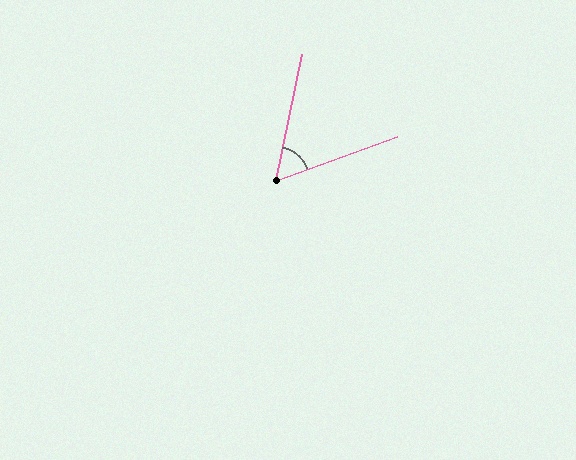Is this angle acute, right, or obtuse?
It is acute.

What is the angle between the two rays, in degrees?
Approximately 59 degrees.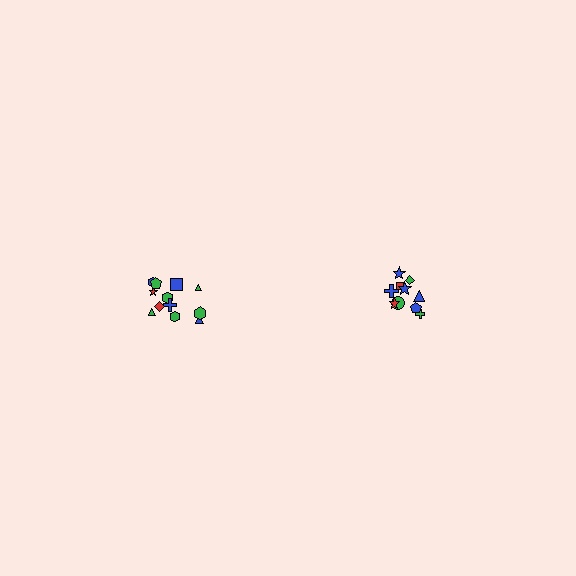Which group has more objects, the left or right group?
The left group.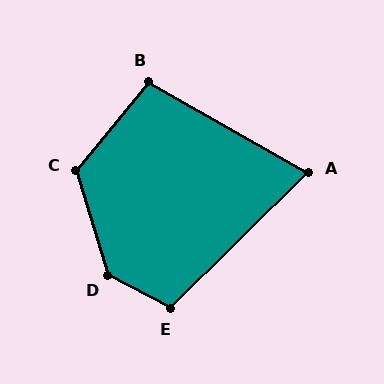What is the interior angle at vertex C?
Approximately 123 degrees (obtuse).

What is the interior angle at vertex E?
Approximately 108 degrees (obtuse).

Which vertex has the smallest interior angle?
A, at approximately 74 degrees.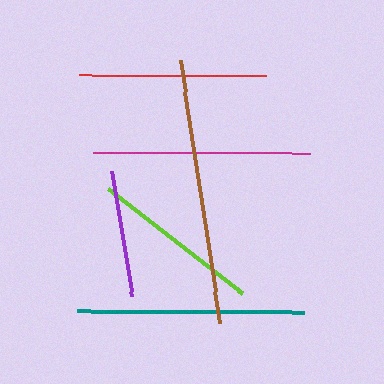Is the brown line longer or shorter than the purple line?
The brown line is longer than the purple line.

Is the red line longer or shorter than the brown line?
The brown line is longer than the red line.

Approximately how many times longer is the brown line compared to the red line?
The brown line is approximately 1.4 times the length of the red line.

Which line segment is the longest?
The brown line is the longest at approximately 267 pixels.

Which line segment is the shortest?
The purple line is the shortest at approximately 127 pixels.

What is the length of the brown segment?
The brown segment is approximately 267 pixels long.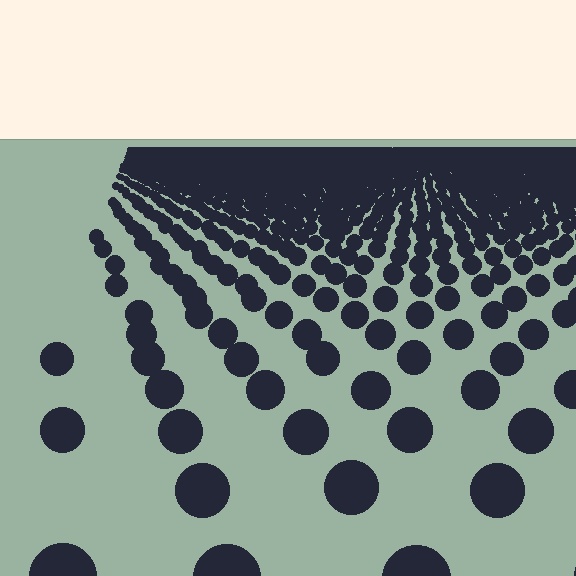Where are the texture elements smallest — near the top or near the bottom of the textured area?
Near the top.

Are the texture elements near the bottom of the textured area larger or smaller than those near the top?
Larger. Near the bottom, elements are closer to the viewer and appear at a bigger on-screen size.